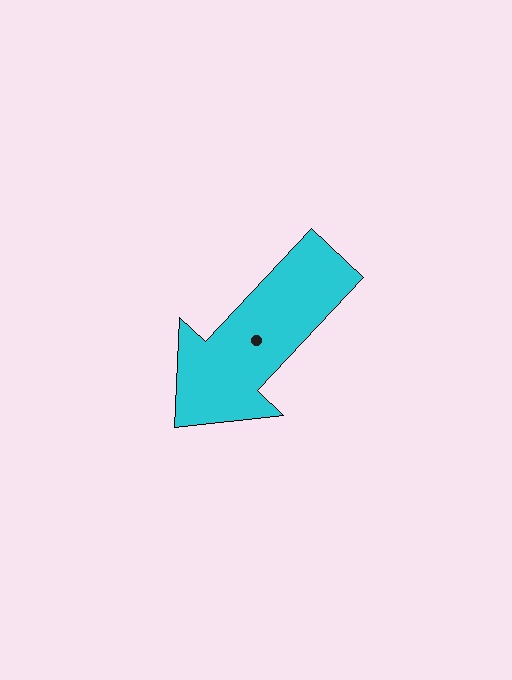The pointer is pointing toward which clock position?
Roughly 7 o'clock.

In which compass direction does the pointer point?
Southwest.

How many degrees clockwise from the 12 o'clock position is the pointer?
Approximately 223 degrees.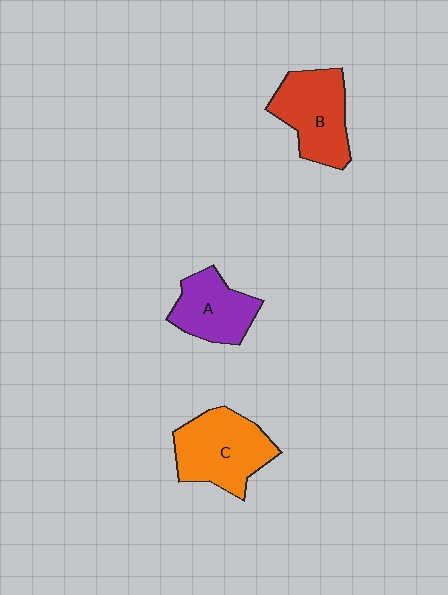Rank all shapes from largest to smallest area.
From largest to smallest: C (orange), B (red), A (purple).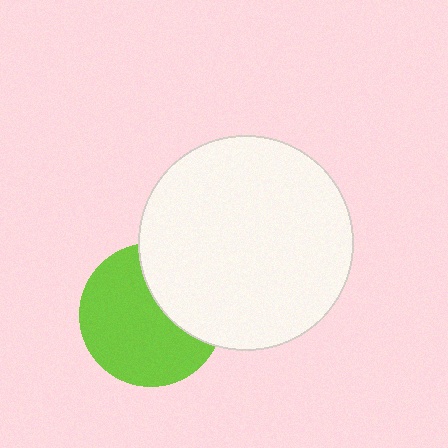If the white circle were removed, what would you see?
You would see the complete lime circle.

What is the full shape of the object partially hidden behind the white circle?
The partially hidden object is a lime circle.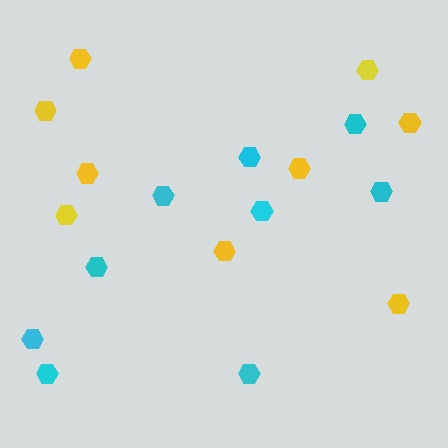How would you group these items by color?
There are 2 groups: one group of yellow hexagons (9) and one group of cyan hexagons (9).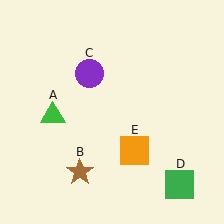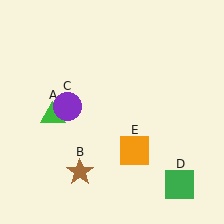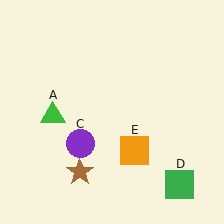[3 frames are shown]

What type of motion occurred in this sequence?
The purple circle (object C) rotated counterclockwise around the center of the scene.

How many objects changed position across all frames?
1 object changed position: purple circle (object C).